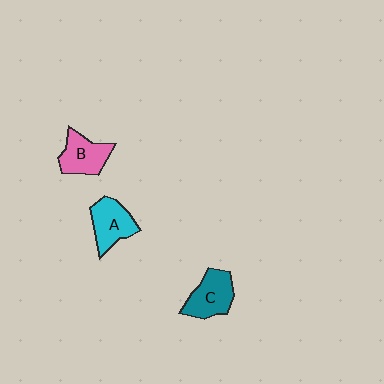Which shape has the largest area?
Shape C (teal).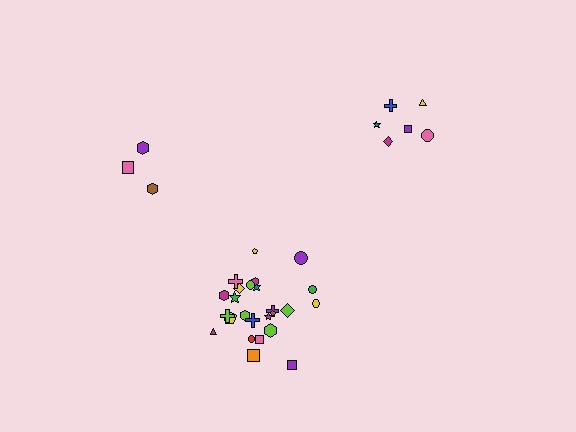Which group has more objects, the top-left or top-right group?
The top-right group.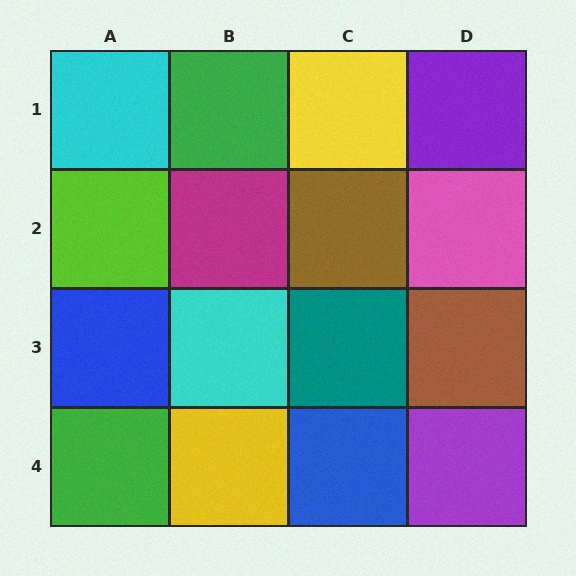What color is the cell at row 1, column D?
Purple.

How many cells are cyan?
2 cells are cyan.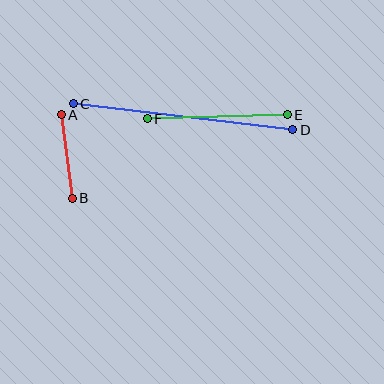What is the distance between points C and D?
The distance is approximately 221 pixels.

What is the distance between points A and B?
The distance is approximately 84 pixels.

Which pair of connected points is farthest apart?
Points C and D are farthest apart.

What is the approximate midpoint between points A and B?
The midpoint is at approximately (67, 156) pixels.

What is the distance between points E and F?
The distance is approximately 140 pixels.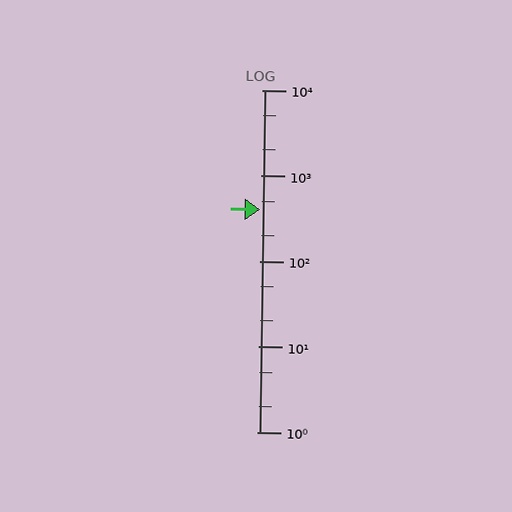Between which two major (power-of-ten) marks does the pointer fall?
The pointer is between 100 and 1000.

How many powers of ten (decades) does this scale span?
The scale spans 4 decades, from 1 to 10000.